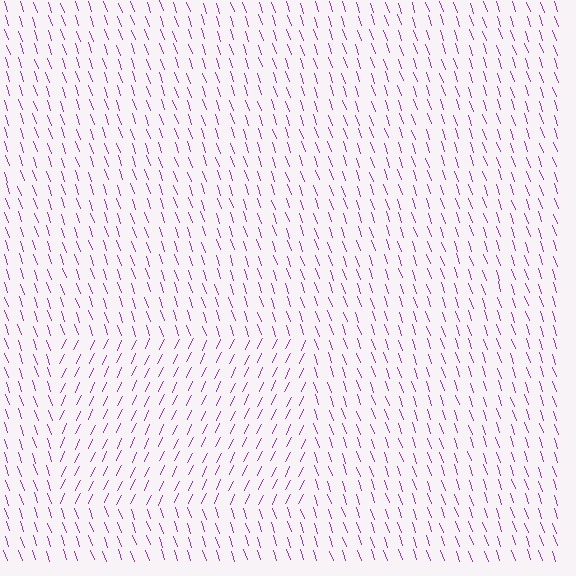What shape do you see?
I see a rectangle.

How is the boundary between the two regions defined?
The boundary is defined purely by a change in line orientation (approximately 45 degrees difference). All lines are the same color and thickness.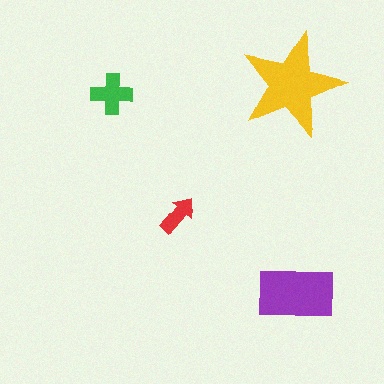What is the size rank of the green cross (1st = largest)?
3rd.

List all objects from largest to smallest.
The yellow star, the purple rectangle, the green cross, the red arrow.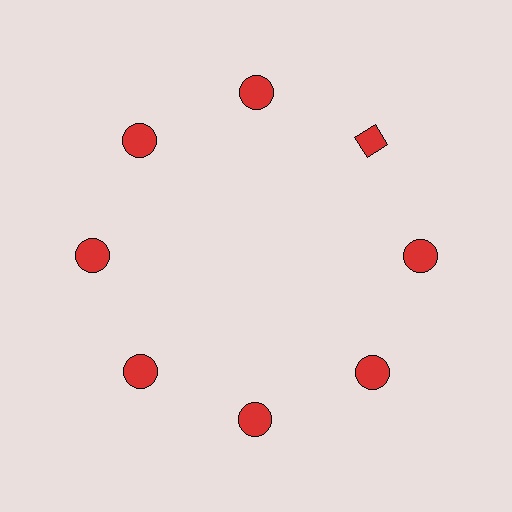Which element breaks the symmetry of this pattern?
The red diamond at roughly the 2 o'clock position breaks the symmetry. All other shapes are red circles.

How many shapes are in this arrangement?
There are 8 shapes arranged in a ring pattern.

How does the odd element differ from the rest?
It has a different shape: diamond instead of circle.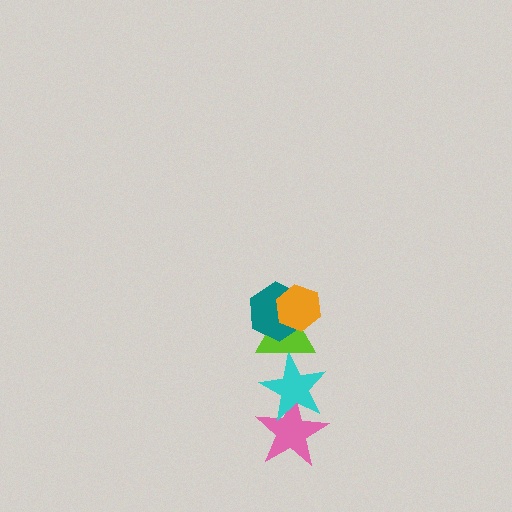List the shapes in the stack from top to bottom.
From top to bottom: the orange hexagon, the teal hexagon, the lime triangle, the cyan star, the pink star.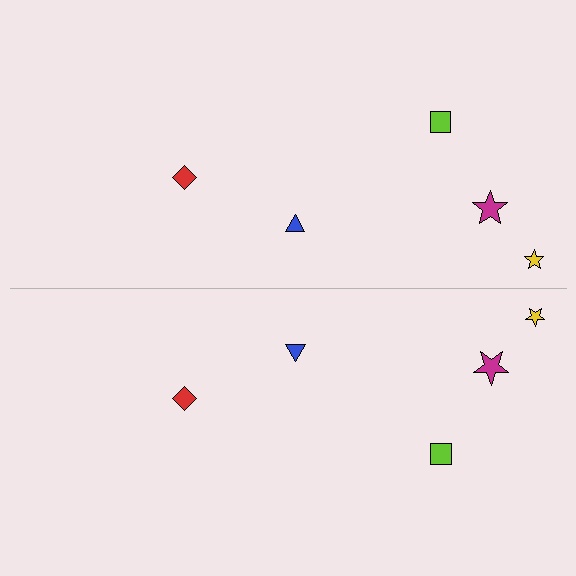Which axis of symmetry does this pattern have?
The pattern has a horizontal axis of symmetry running through the center of the image.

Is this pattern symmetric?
Yes, this pattern has bilateral (reflection) symmetry.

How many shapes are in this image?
There are 10 shapes in this image.